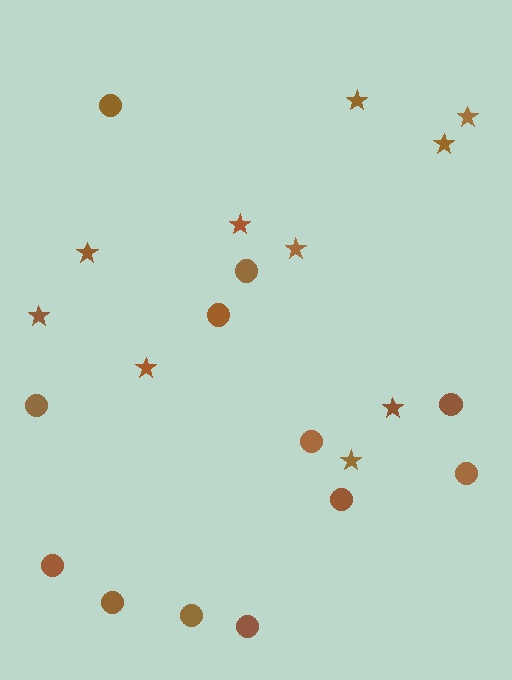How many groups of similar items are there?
There are 2 groups: one group of circles (12) and one group of stars (10).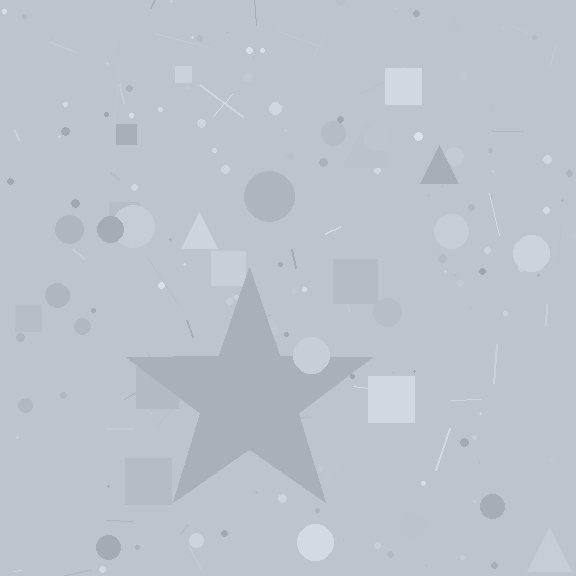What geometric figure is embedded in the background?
A star is embedded in the background.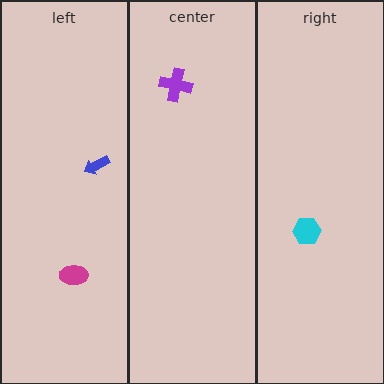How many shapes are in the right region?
1.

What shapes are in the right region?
The cyan hexagon.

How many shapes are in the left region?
2.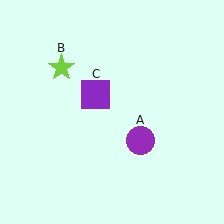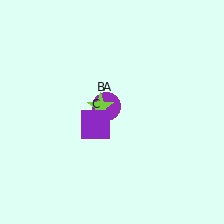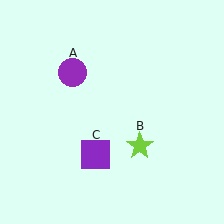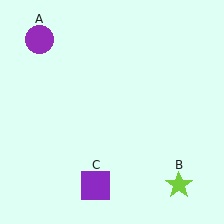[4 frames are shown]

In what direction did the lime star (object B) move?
The lime star (object B) moved down and to the right.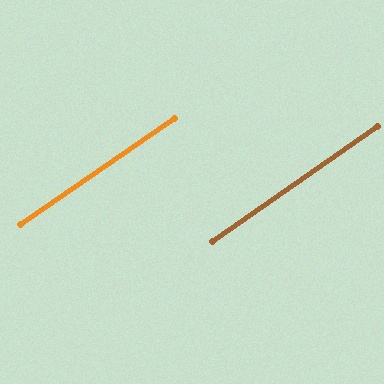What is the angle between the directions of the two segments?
Approximately 0 degrees.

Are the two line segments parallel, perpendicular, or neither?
Parallel — their directions differ by only 0.3°.